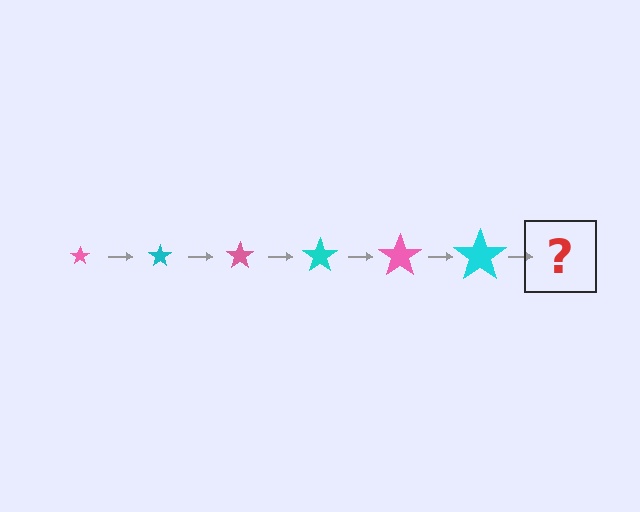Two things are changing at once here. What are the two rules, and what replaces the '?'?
The two rules are that the star grows larger each step and the color cycles through pink and cyan. The '?' should be a pink star, larger than the previous one.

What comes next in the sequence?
The next element should be a pink star, larger than the previous one.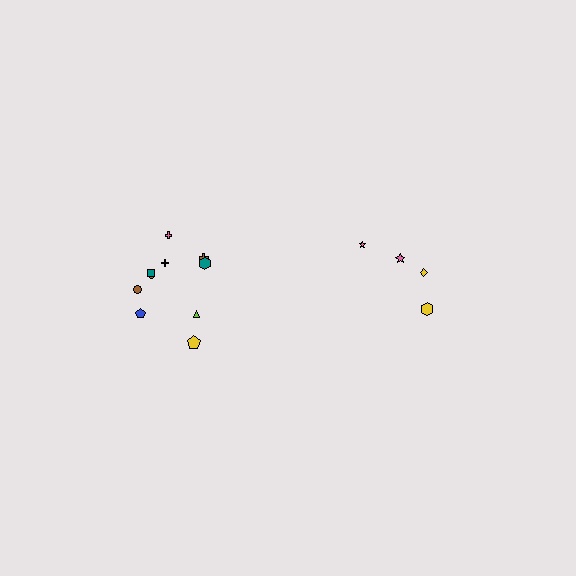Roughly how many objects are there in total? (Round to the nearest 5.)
Roughly 15 objects in total.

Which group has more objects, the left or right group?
The left group.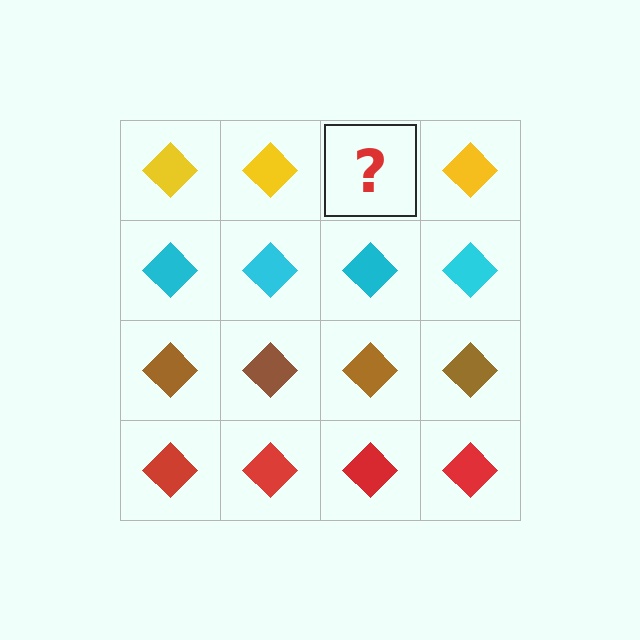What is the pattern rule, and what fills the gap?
The rule is that each row has a consistent color. The gap should be filled with a yellow diamond.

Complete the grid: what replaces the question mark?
The question mark should be replaced with a yellow diamond.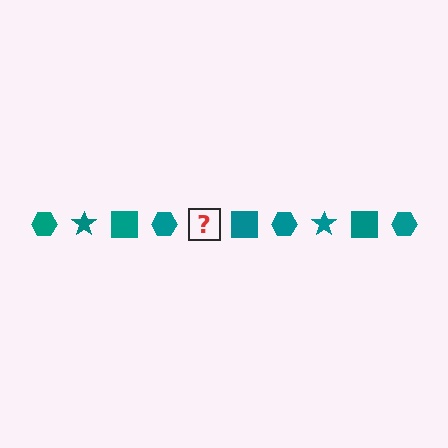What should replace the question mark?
The question mark should be replaced with a teal star.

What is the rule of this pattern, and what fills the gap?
The rule is that the pattern cycles through hexagon, star, square shapes in teal. The gap should be filled with a teal star.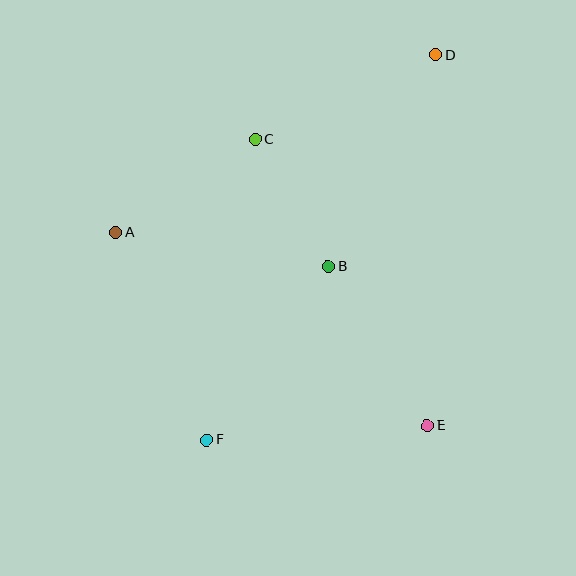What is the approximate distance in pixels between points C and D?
The distance between C and D is approximately 199 pixels.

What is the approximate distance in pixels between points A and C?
The distance between A and C is approximately 168 pixels.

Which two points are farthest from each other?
Points D and F are farthest from each other.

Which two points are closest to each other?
Points B and C are closest to each other.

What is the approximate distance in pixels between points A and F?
The distance between A and F is approximately 226 pixels.